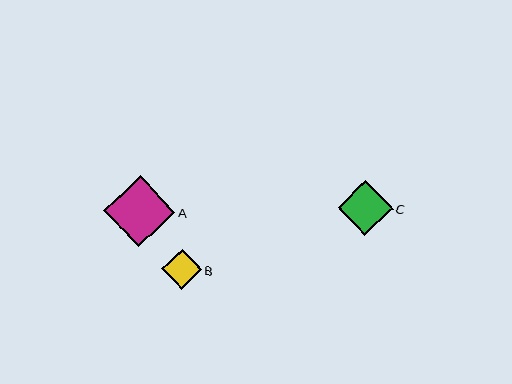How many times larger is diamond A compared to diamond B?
Diamond A is approximately 1.8 times the size of diamond B.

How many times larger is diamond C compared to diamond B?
Diamond C is approximately 1.4 times the size of diamond B.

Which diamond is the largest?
Diamond A is the largest with a size of approximately 71 pixels.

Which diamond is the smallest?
Diamond B is the smallest with a size of approximately 40 pixels.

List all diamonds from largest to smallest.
From largest to smallest: A, C, B.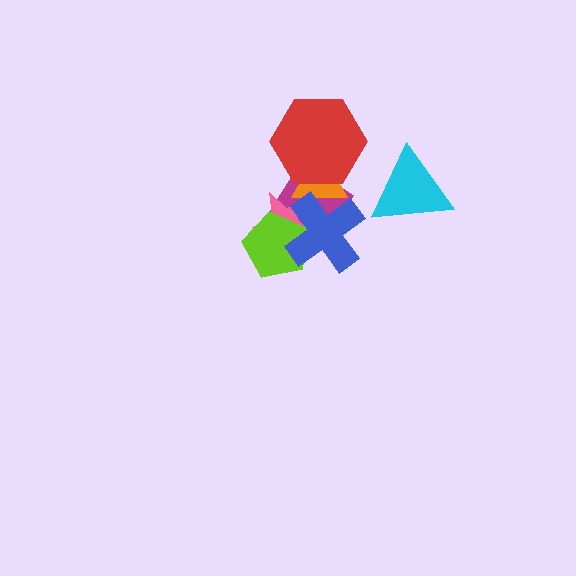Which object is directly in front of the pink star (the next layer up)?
The lime pentagon is directly in front of the pink star.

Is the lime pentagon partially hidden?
Yes, it is partially covered by another shape.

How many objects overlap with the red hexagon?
2 objects overlap with the red hexagon.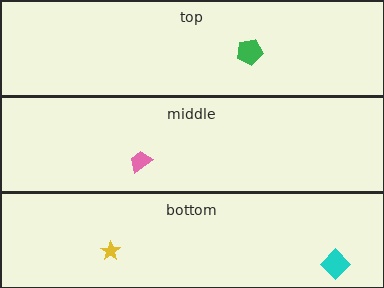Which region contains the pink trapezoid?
The middle region.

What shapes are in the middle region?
The pink trapezoid.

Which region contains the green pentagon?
The top region.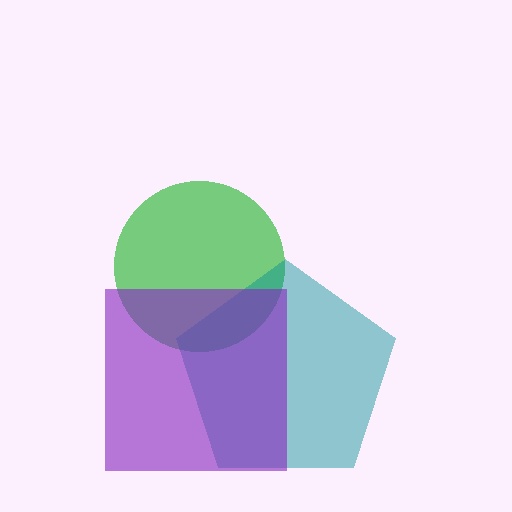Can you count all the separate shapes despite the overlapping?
Yes, there are 3 separate shapes.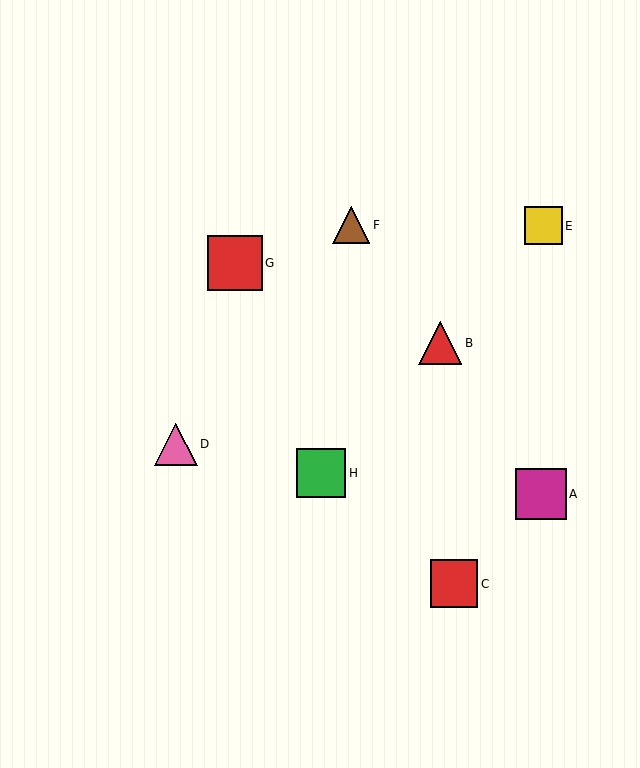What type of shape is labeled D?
Shape D is a pink triangle.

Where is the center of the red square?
The center of the red square is at (454, 584).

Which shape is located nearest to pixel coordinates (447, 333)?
The red triangle (labeled B) at (440, 343) is nearest to that location.